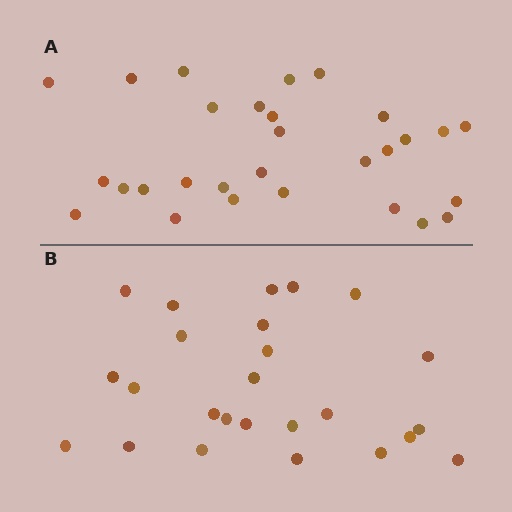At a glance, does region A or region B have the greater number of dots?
Region A (the top region) has more dots.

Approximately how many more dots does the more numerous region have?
Region A has about 4 more dots than region B.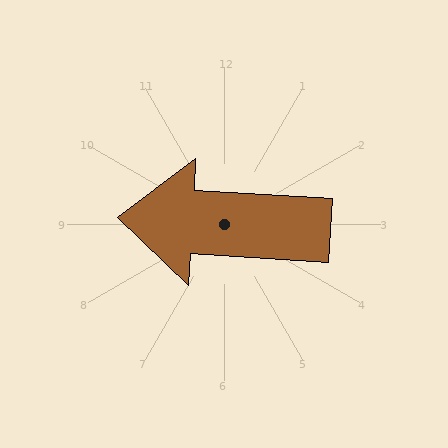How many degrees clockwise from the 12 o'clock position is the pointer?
Approximately 273 degrees.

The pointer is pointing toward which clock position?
Roughly 9 o'clock.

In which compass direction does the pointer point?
West.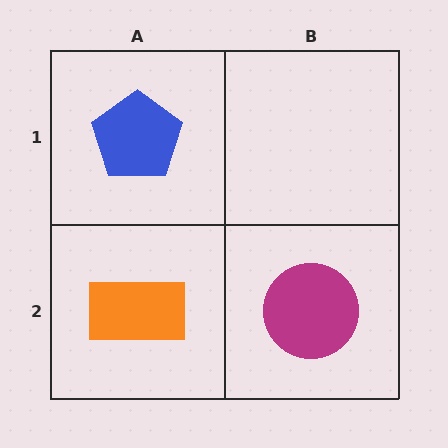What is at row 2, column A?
An orange rectangle.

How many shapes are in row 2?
2 shapes.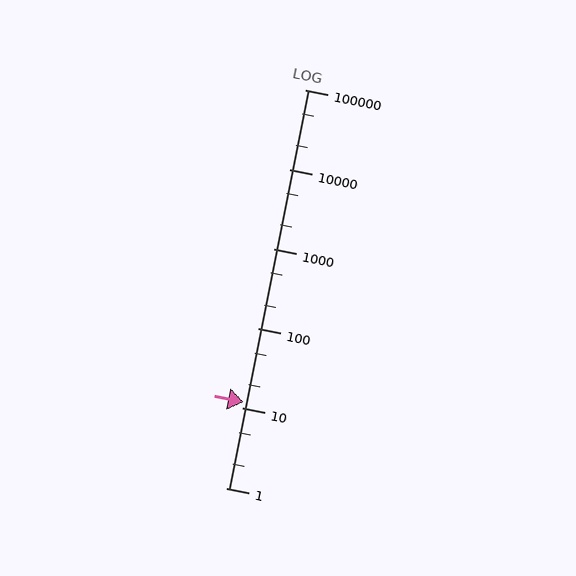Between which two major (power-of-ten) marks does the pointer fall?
The pointer is between 10 and 100.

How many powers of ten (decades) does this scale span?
The scale spans 5 decades, from 1 to 100000.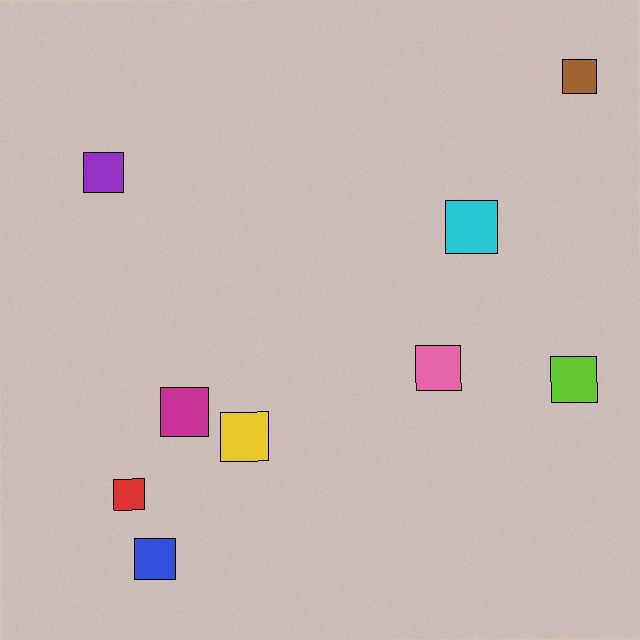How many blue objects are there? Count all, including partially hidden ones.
There is 1 blue object.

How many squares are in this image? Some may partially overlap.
There are 9 squares.